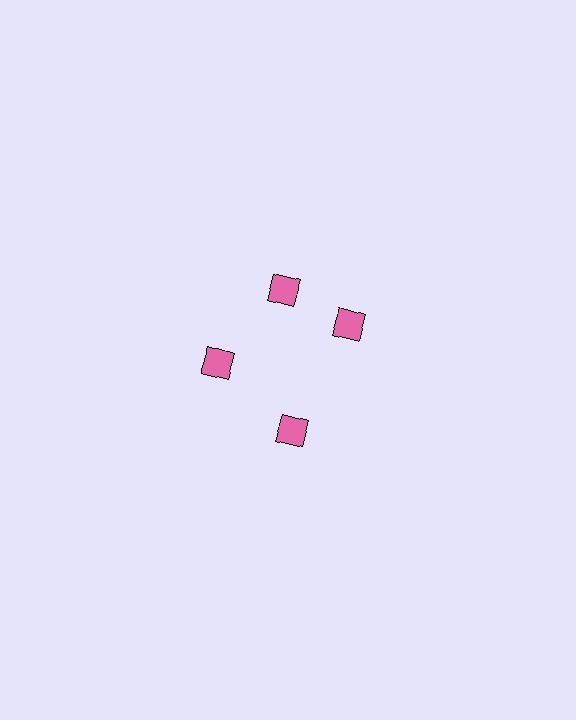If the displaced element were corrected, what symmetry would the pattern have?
It would have 4-fold rotational symmetry — the pattern would map onto itself every 90 degrees.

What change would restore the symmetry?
The symmetry would be restored by rotating it back into even spacing with its neighbors so that all 4 diamonds sit at equal angles and equal distance from the center.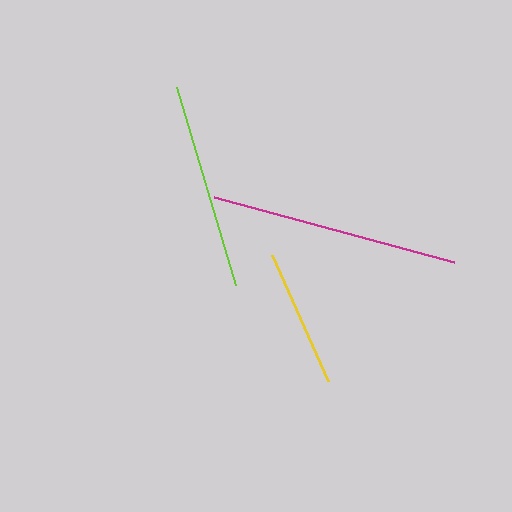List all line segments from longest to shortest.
From longest to shortest: magenta, lime, yellow.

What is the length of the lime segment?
The lime segment is approximately 206 pixels long.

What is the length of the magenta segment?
The magenta segment is approximately 249 pixels long.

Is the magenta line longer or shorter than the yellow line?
The magenta line is longer than the yellow line.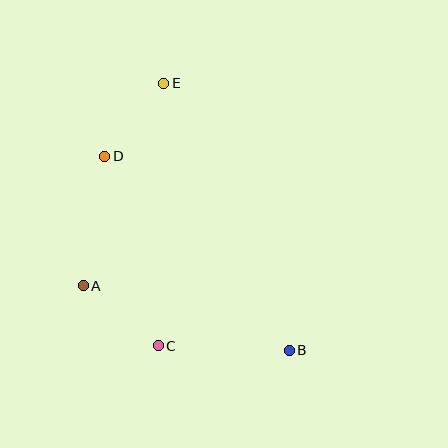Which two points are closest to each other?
Points D and E are closest to each other.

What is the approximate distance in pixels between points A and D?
The distance between A and D is approximately 131 pixels.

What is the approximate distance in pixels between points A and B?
The distance between A and B is approximately 216 pixels.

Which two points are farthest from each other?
Points B and E are farthest from each other.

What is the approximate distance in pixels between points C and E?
The distance between C and E is approximately 262 pixels.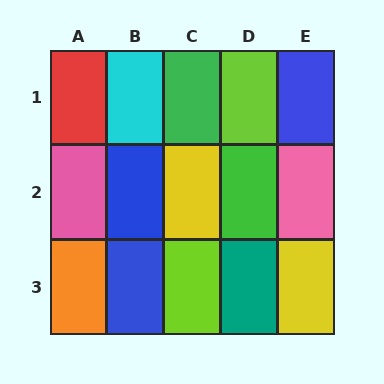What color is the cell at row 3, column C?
Lime.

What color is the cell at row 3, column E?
Yellow.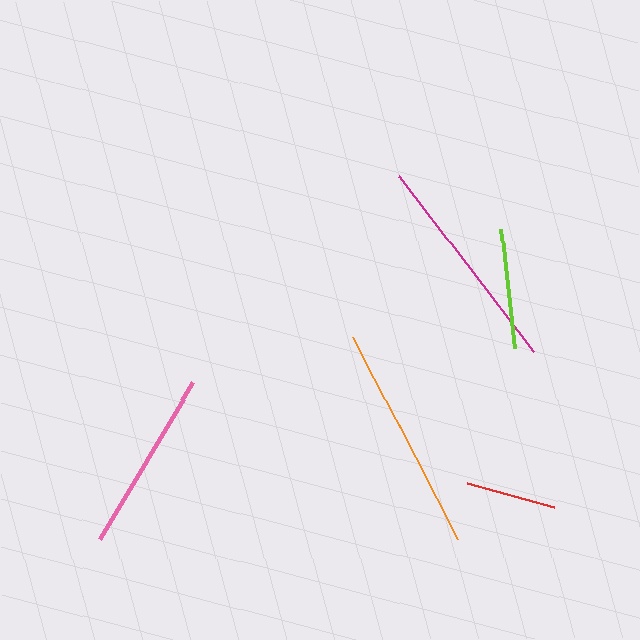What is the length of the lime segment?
The lime segment is approximately 120 pixels long.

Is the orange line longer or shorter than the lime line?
The orange line is longer than the lime line.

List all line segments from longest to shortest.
From longest to shortest: orange, magenta, pink, lime, red.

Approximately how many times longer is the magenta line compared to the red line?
The magenta line is approximately 2.5 times the length of the red line.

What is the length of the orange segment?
The orange segment is approximately 228 pixels long.